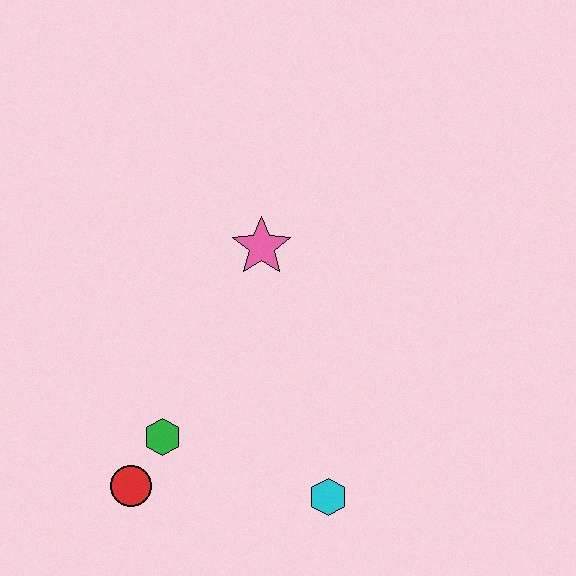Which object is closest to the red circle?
The green hexagon is closest to the red circle.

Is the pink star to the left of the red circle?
No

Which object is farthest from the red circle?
The pink star is farthest from the red circle.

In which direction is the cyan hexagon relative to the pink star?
The cyan hexagon is below the pink star.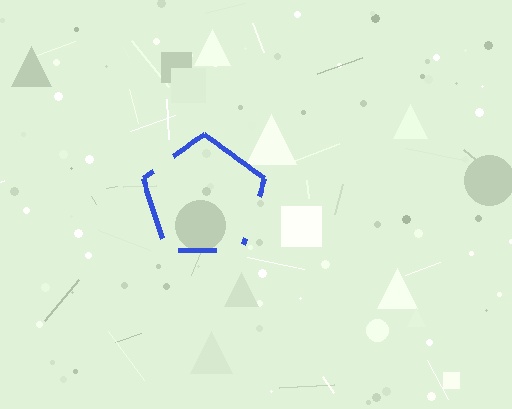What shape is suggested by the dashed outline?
The dashed outline suggests a pentagon.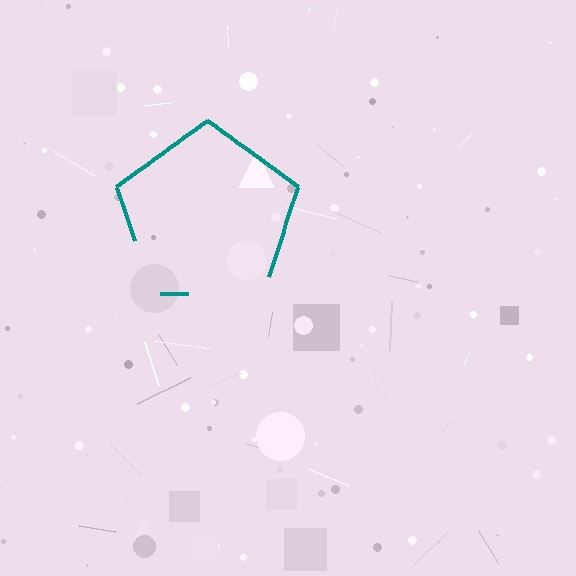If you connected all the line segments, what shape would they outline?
They would outline a pentagon.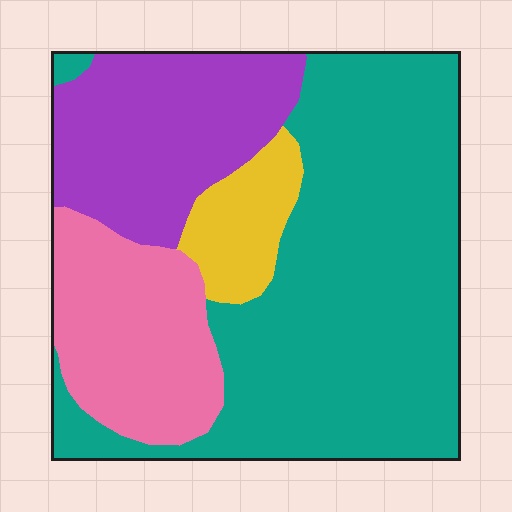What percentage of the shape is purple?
Purple covers roughly 20% of the shape.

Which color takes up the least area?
Yellow, at roughly 10%.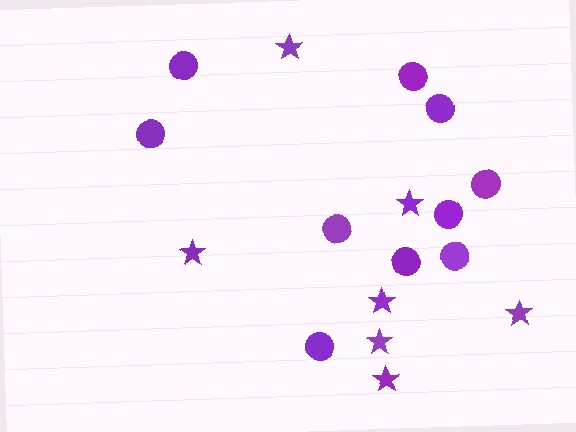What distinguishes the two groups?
There are 2 groups: one group of circles (10) and one group of stars (7).